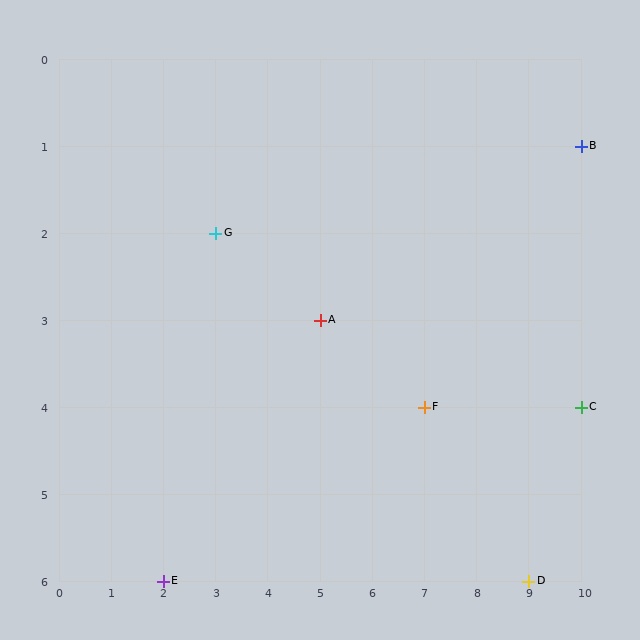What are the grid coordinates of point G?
Point G is at grid coordinates (3, 2).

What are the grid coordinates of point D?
Point D is at grid coordinates (9, 6).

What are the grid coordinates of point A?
Point A is at grid coordinates (5, 3).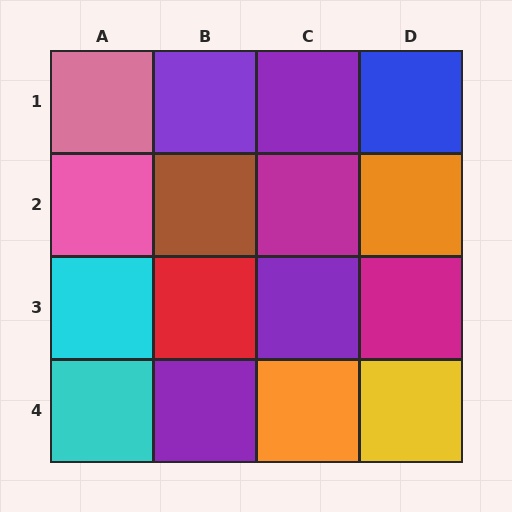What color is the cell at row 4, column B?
Purple.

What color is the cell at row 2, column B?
Brown.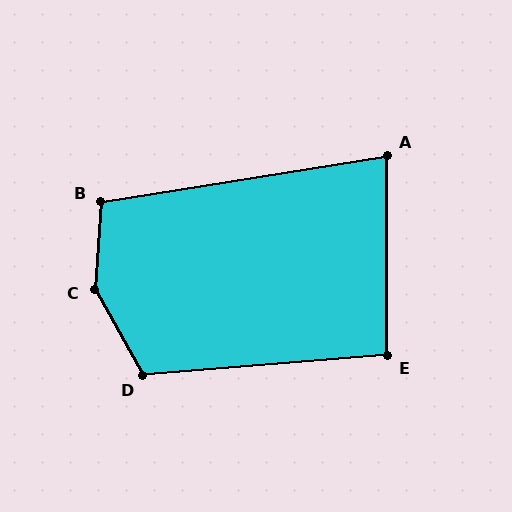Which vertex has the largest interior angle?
C, at approximately 147 degrees.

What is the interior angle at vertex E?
Approximately 94 degrees (approximately right).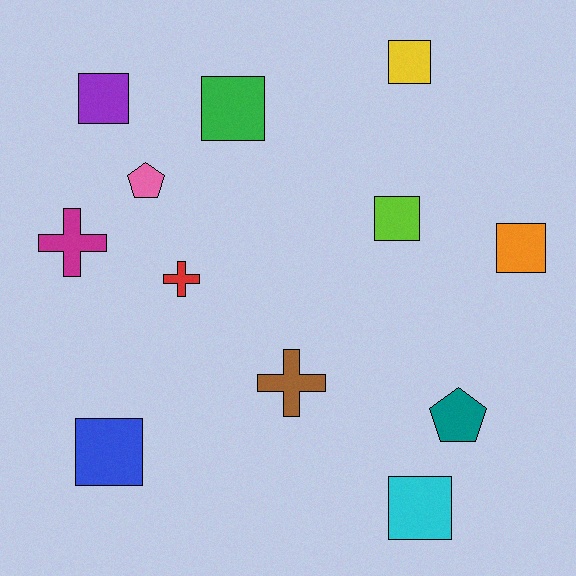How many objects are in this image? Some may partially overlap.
There are 12 objects.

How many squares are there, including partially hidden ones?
There are 7 squares.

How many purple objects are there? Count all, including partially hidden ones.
There is 1 purple object.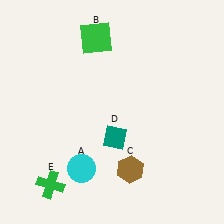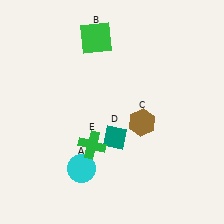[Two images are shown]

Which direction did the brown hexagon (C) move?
The brown hexagon (C) moved up.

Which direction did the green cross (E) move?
The green cross (E) moved right.